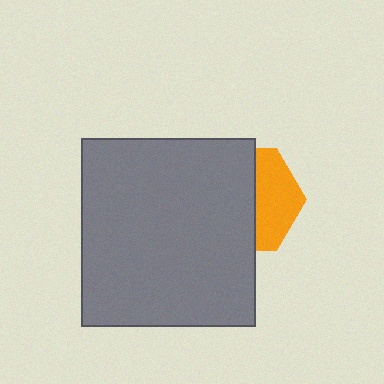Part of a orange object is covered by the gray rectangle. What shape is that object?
It is a hexagon.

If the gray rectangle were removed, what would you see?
You would see the complete orange hexagon.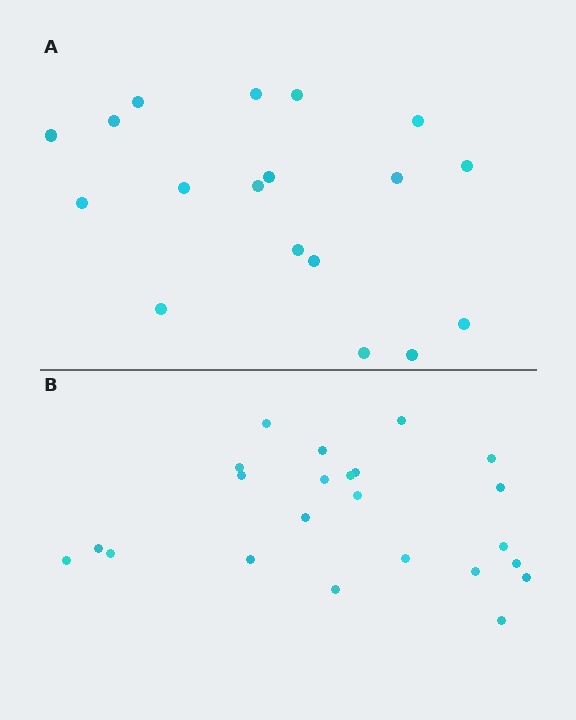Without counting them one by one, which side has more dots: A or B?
Region B (the bottom region) has more dots.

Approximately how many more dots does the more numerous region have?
Region B has about 5 more dots than region A.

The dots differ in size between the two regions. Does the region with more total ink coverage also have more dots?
No. Region A has more total ink coverage because its dots are larger, but region B actually contains more individual dots. Total area can be misleading — the number of items is what matters here.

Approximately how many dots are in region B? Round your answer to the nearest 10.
About 20 dots. (The exact count is 23, which rounds to 20.)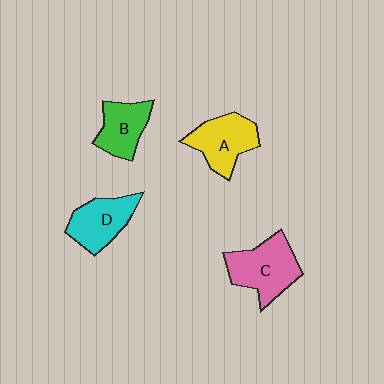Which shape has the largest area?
Shape C (pink).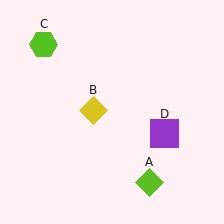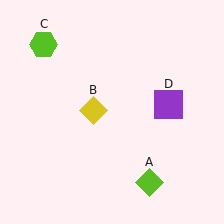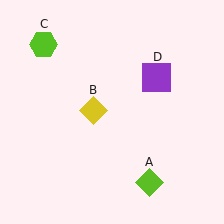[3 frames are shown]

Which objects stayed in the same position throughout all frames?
Lime diamond (object A) and yellow diamond (object B) and lime hexagon (object C) remained stationary.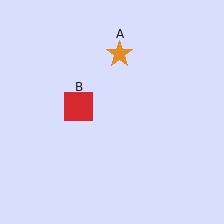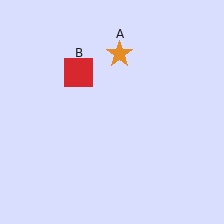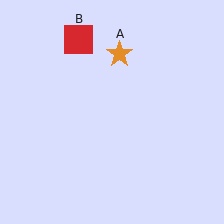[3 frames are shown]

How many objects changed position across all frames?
1 object changed position: red square (object B).